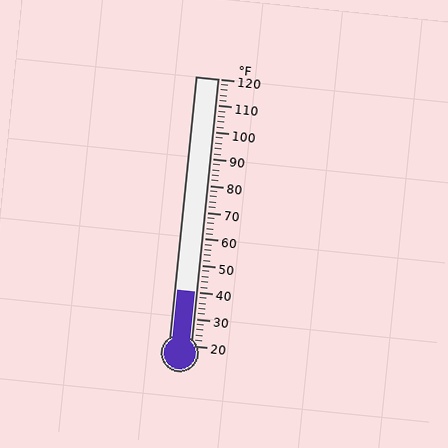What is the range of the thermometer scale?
The thermometer scale ranges from 20°F to 120°F.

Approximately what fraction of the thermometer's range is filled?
The thermometer is filled to approximately 20% of its range.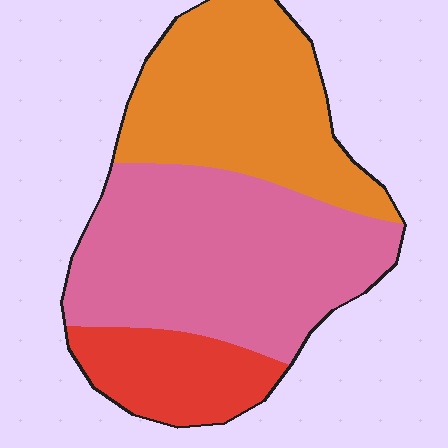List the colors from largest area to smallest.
From largest to smallest: pink, orange, red.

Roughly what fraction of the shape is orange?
Orange covers about 35% of the shape.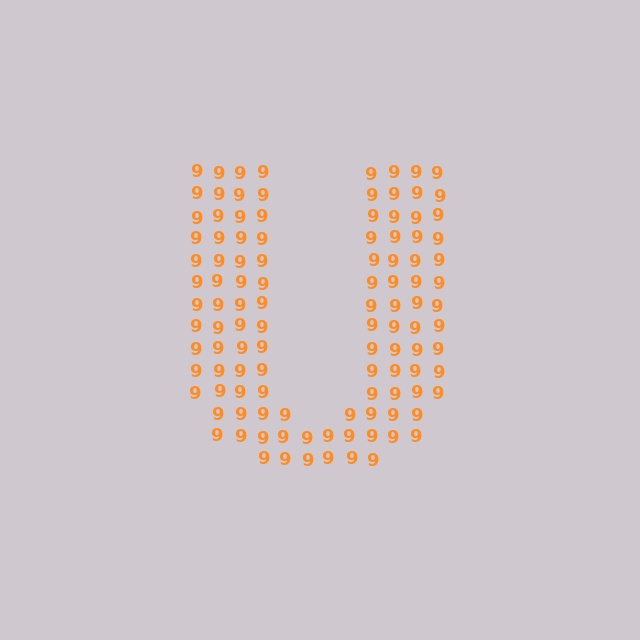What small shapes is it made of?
It is made of small digit 9's.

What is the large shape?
The large shape is the letter U.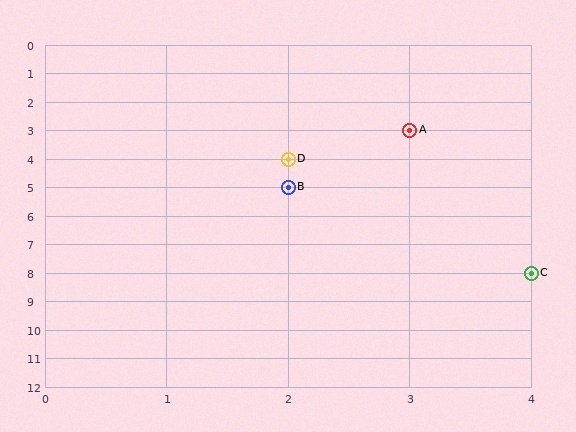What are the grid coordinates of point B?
Point B is at grid coordinates (2, 5).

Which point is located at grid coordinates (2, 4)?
Point D is at (2, 4).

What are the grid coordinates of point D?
Point D is at grid coordinates (2, 4).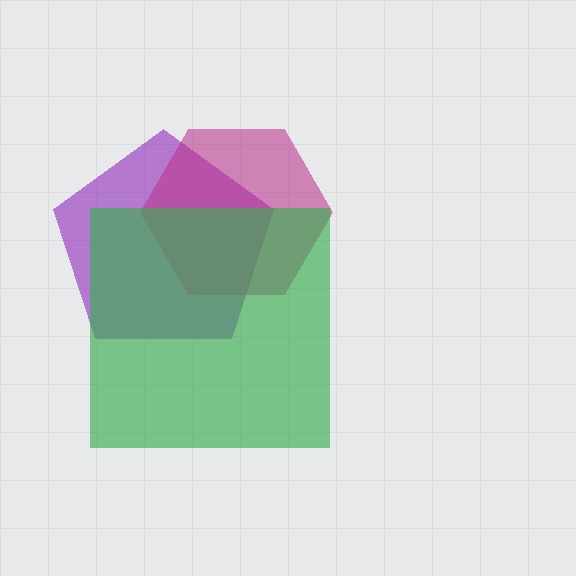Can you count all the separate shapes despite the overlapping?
Yes, there are 3 separate shapes.